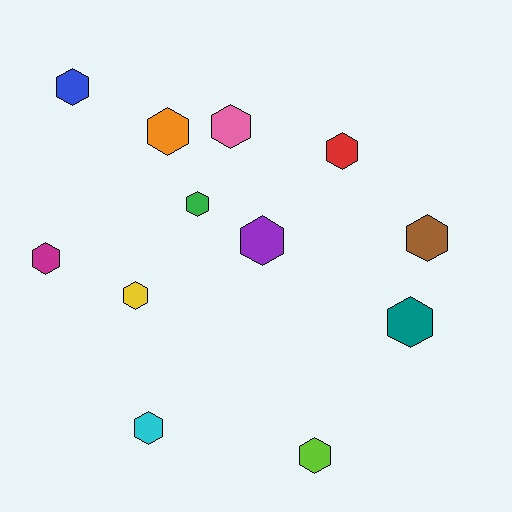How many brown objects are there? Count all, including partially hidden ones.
There is 1 brown object.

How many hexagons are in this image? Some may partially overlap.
There are 12 hexagons.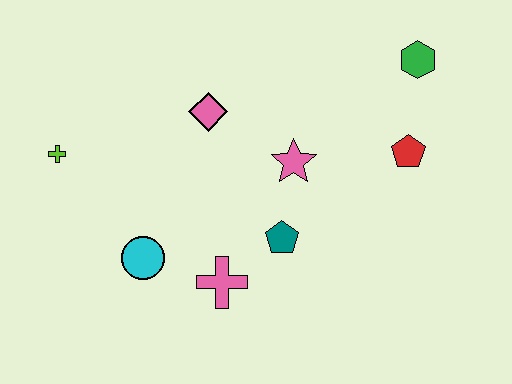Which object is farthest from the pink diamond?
The green hexagon is farthest from the pink diamond.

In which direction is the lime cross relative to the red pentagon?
The lime cross is to the left of the red pentagon.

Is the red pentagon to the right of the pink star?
Yes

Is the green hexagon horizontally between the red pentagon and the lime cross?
No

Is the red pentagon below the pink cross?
No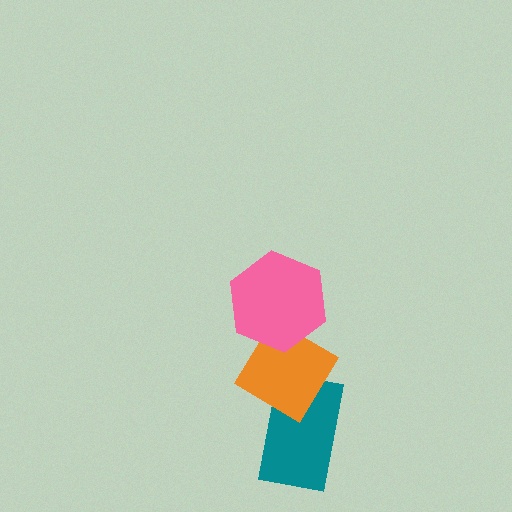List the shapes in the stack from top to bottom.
From top to bottom: the pink hexagon, the orange diamond, the teal rectangle.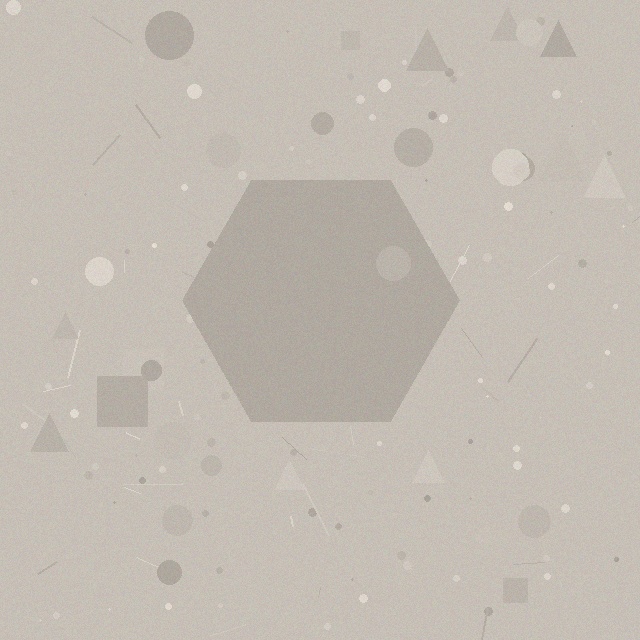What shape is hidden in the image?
A hexagon is hidden in the image.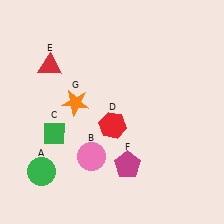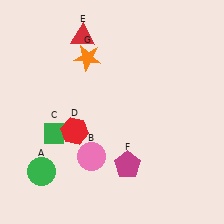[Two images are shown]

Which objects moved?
The objects that moved are: the red hexagon (D), the red triangle (E), the orange star (G).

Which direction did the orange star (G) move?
The orange star (G) moved up.